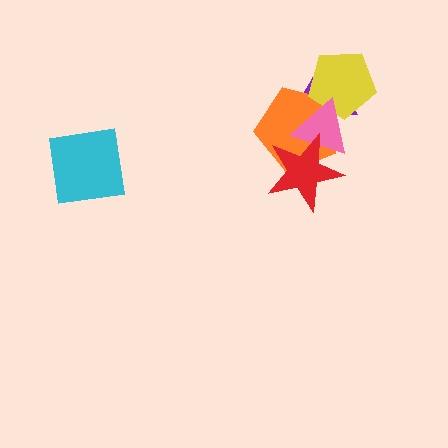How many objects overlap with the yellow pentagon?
3 objects overlap with the yellow pentagon.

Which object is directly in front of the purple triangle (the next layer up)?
The orange pentagon is directly in front of the purple triangle.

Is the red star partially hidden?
No, no other shape covers it.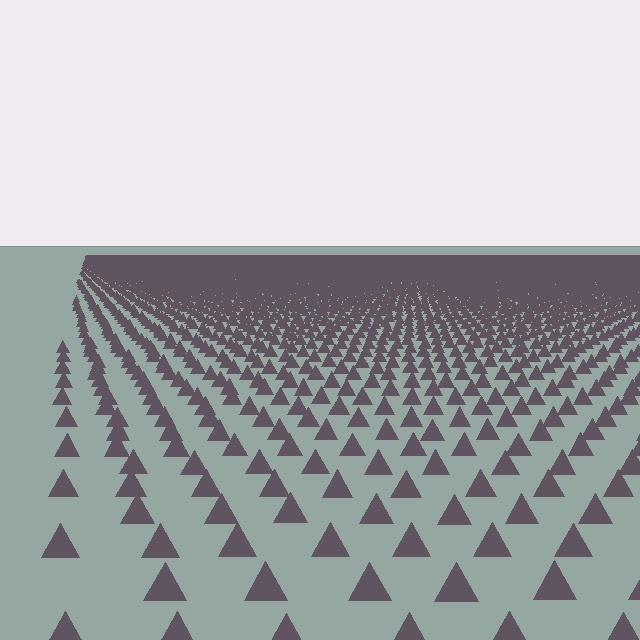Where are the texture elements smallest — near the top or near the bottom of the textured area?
Near the top.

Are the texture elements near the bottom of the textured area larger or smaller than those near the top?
Larger. Near the bottom, elements are closer to the viewer and appear at a bigger on-screen size.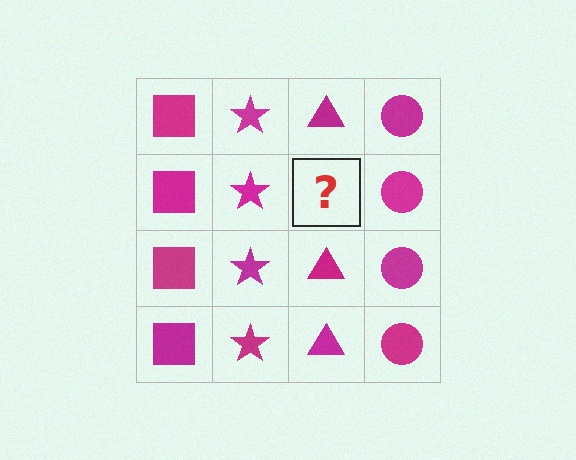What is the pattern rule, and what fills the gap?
The rule is that each column has a consistent shape. The gap should be filled with a magenta triangle.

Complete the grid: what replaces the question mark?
The question mark should be replaced with a magenta triangle.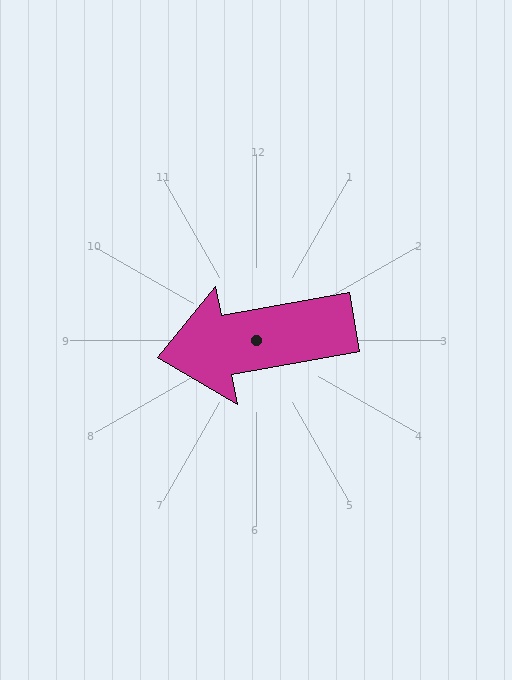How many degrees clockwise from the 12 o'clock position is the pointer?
Approximately 260 degrees.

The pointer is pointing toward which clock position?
Roughly 9 o'clock.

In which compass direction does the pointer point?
West.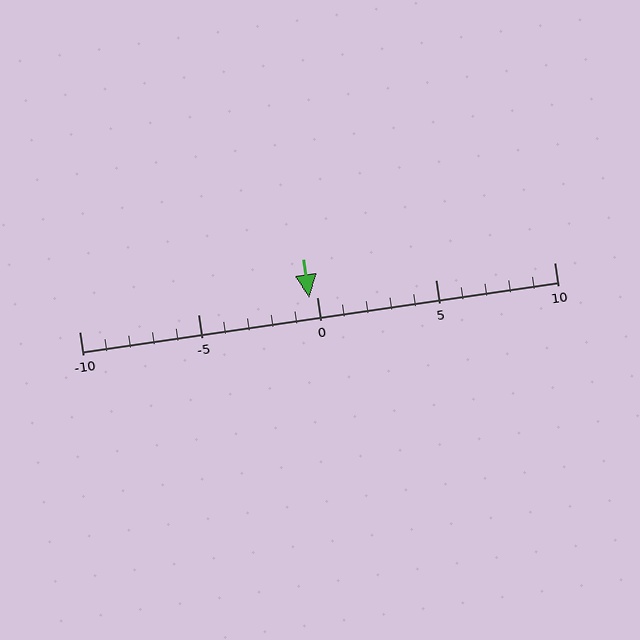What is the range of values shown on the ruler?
The ruler shows values from -10 to 10.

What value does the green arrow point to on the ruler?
The green arrow points to approximately 0.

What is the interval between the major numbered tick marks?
The major tick marks are spaced 5 units apart.